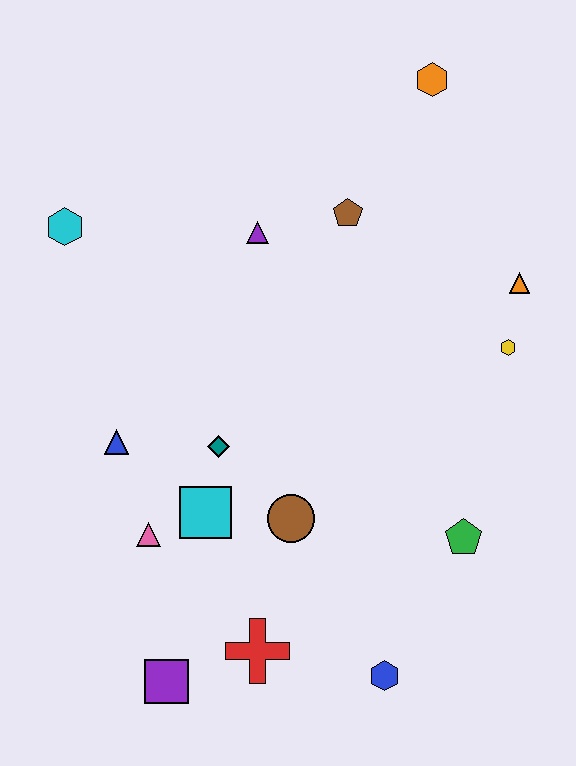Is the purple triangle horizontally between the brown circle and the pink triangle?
Yes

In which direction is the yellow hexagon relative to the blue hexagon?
The yellow hexagon is above the blue hexagon.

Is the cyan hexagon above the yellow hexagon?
Yes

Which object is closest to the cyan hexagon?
The purple triangle is closest to the cyan hexagon.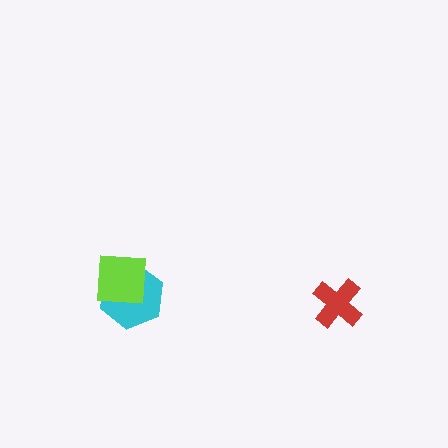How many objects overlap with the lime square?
1 object overlaps with the lime square.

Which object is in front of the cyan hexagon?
The lime square is in front of the cyan hexagon.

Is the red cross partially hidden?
No, no other shape covers it.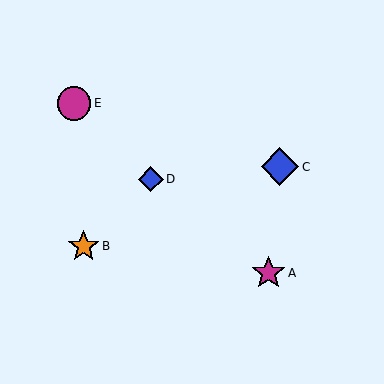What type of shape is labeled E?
Shape E is a magenta circle.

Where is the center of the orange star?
The center of the orange star is at (84, 246).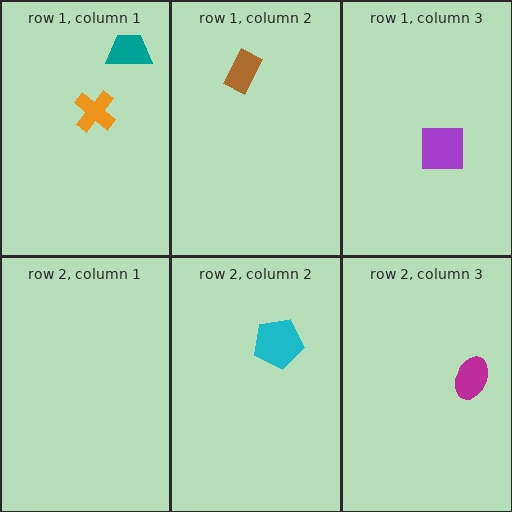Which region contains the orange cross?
The row 1, column 1 region.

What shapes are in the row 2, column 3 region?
The magenta ellipse.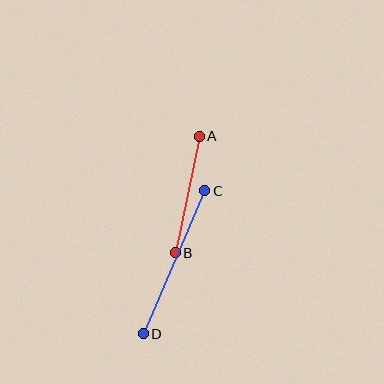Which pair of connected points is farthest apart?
Points C and D are farthest apart.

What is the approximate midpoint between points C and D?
The midpoint is at approximately (174, 262) pixels.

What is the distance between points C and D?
The distance is approximately 155 pixels.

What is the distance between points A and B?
The distance is approximately 119 pixels.